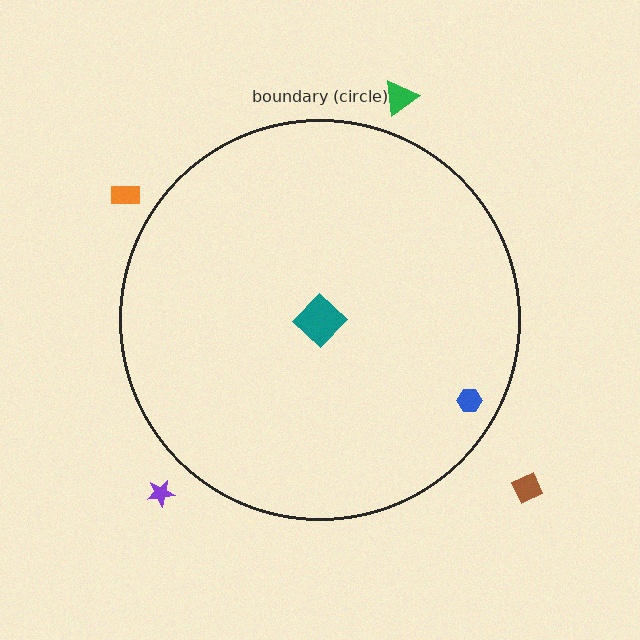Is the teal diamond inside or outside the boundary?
Inside.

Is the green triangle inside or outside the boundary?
Outside.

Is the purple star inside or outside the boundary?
Outside.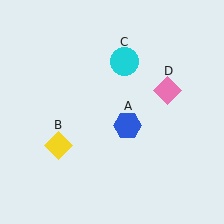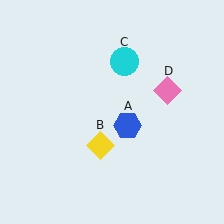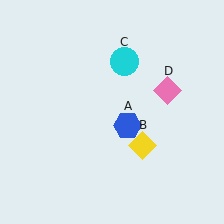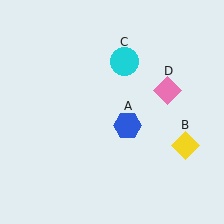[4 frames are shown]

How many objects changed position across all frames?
1 object changed position: yellow diamond (object B).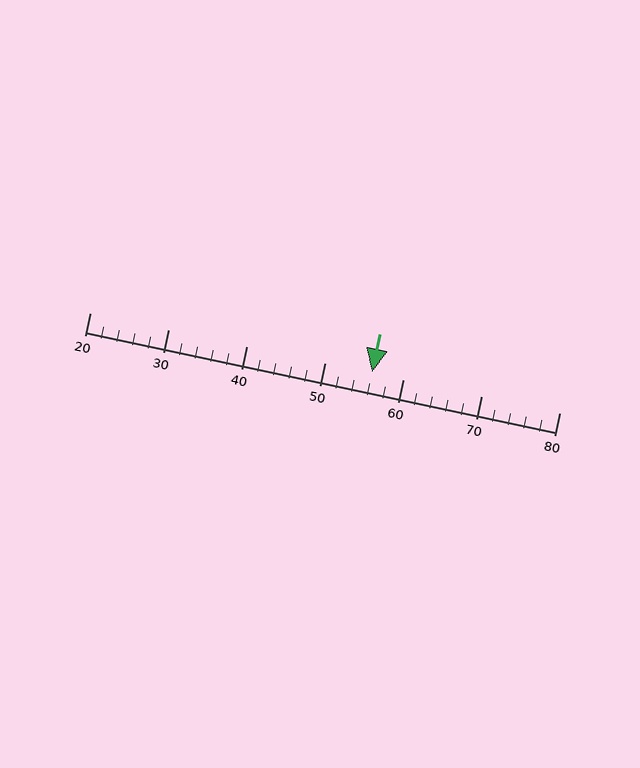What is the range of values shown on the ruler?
The ruler shows values from 20 to 80.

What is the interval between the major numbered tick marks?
The major tick marks are spaced 10 units apart.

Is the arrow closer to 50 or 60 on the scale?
The arrow is closer to 60.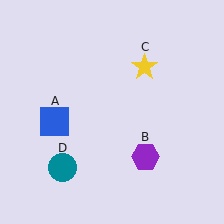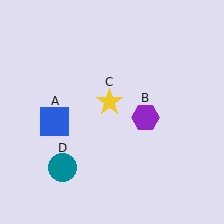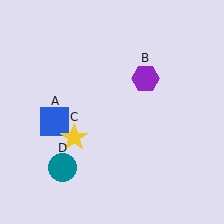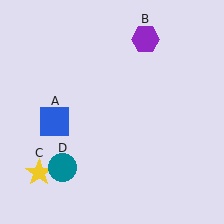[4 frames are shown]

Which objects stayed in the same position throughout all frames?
Blue square (object A) and teal circle (object D) remained stationary.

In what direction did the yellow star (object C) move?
The yellow star (object C) moved down and to the left.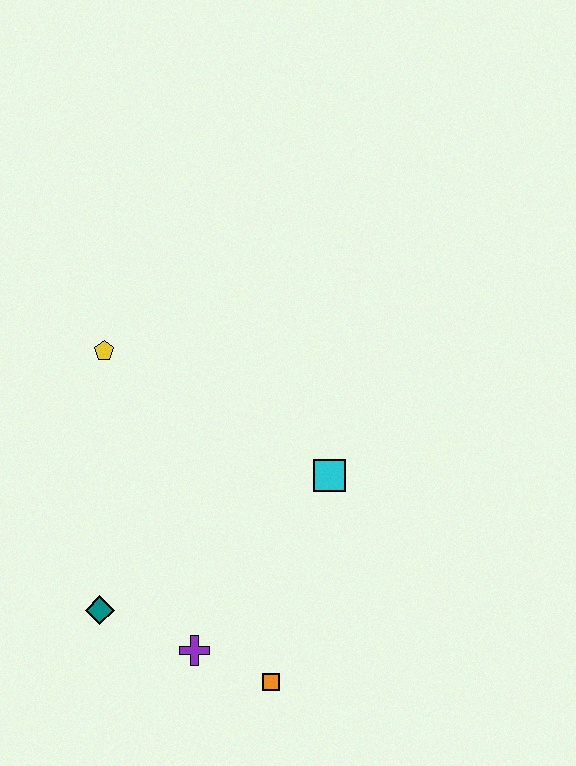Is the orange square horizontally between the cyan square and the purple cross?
Yes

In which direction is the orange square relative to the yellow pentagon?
The orange square is below the yellow pentagon.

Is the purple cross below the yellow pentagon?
Yes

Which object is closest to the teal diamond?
The purple cross is closest to the teal diamond.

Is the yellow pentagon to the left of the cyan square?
Yes